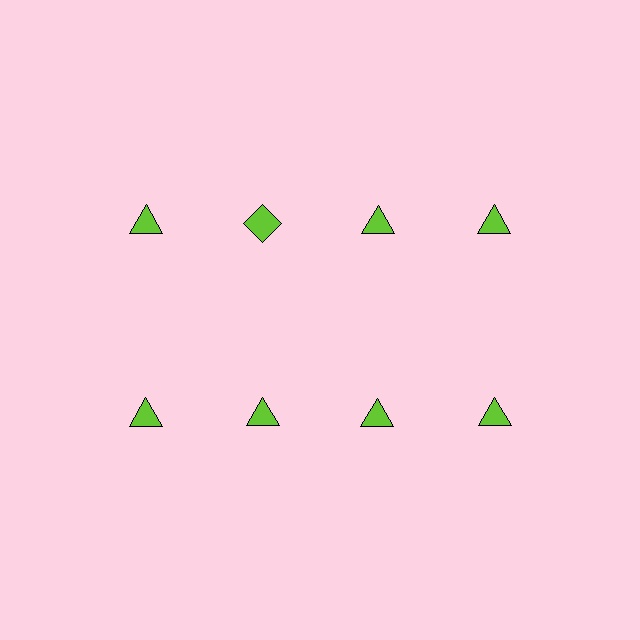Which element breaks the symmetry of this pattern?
The lime diamond in the top row, second from left column breaks the symmetry. All other shapes are lime triangles.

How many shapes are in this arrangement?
There are 8 shapes arranged in a grid pattern.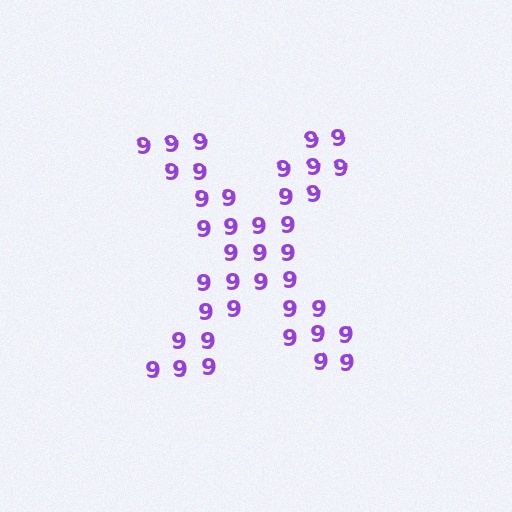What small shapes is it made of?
It is made of small digit 9's.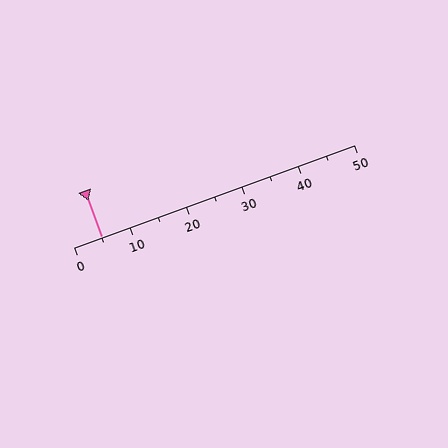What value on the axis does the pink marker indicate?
The marker indicates approximately 5.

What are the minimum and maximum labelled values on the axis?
The axis runs from 0 to 50.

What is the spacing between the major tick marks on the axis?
The major ticks are spaced 10 apart.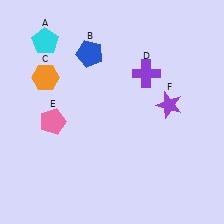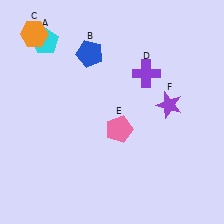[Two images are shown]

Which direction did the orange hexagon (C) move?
The orange hexagon (C) moved up.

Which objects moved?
The objects that moved are: the orange hexagon (C), the pink pentagon (E).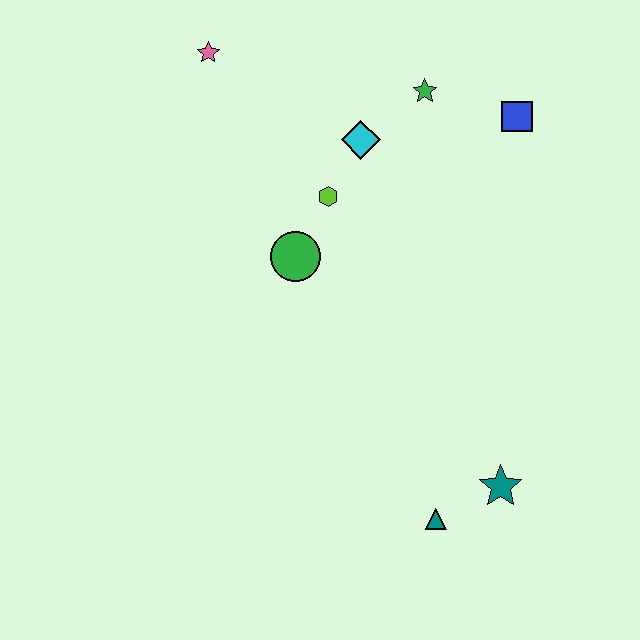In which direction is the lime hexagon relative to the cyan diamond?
The lime hexagon is below the cyan diamond.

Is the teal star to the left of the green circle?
No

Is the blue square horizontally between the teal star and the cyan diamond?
No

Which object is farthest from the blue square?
The teal triangle is farthest from the blue square.